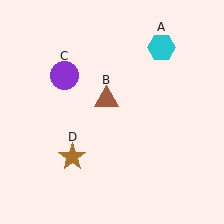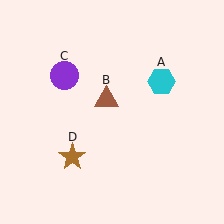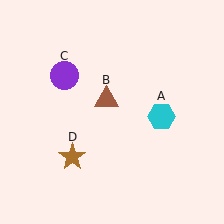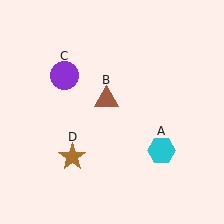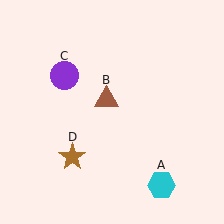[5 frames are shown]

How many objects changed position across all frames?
1 object changed position: cyan hexagon (object A).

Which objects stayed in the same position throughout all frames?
Brown triangle (object B) and purple circle (object C) and brown star (object D) remained stationary.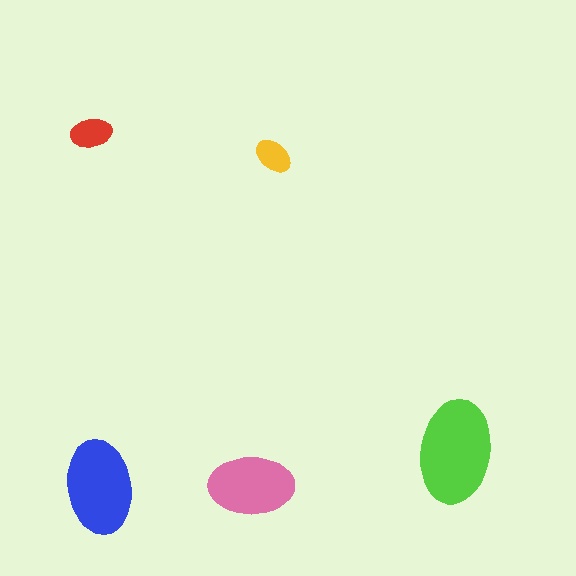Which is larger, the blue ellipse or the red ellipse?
The blue one.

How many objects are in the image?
There are 5 objects in the image.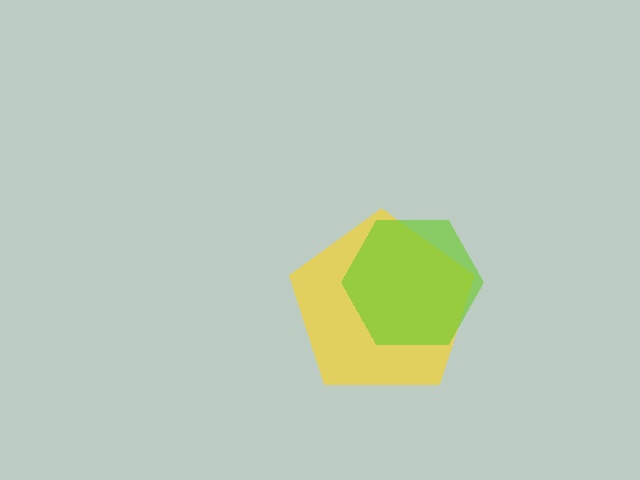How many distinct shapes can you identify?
There are 2 distinct shapes: a yellow pentagon, a lime hexagon.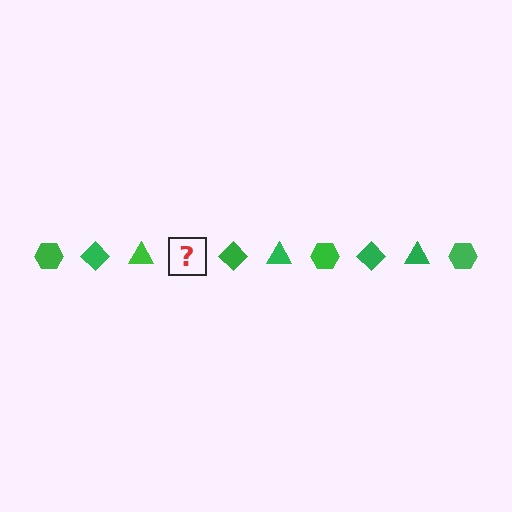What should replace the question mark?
The question mark should be replaced with a green hexagon.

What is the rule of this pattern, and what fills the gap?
The rule is that the pattern cycles through hexagon, diamond, triangle shapes in green. The gap should be filled with a green hexagon.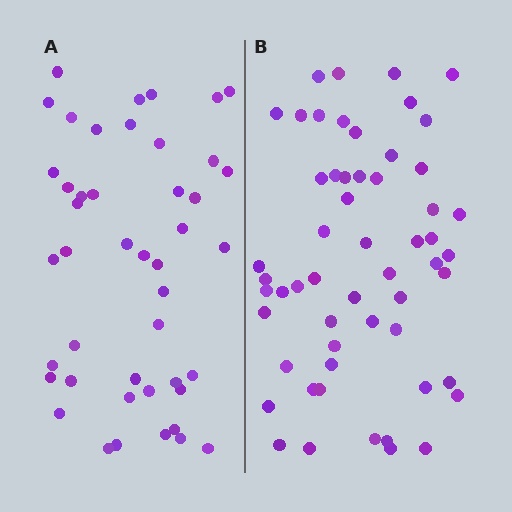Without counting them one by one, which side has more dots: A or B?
Region B (the right region) has more dots.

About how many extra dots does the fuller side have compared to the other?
Region B has roughly 12 or so more dots than region A.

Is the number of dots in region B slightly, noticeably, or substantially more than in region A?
Region B has only slightly more — the two regions are fairly close. The ratio is roughly 1.2 to 1.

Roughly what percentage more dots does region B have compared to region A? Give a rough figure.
About 25% more.